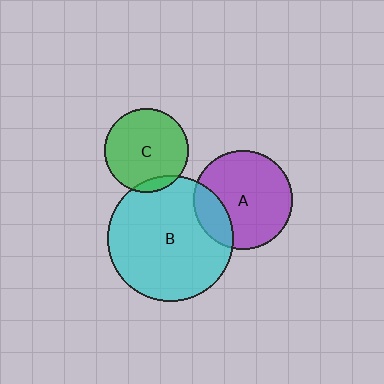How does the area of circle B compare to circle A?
Approximately 1.6 times.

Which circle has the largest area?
Circle B (cyan).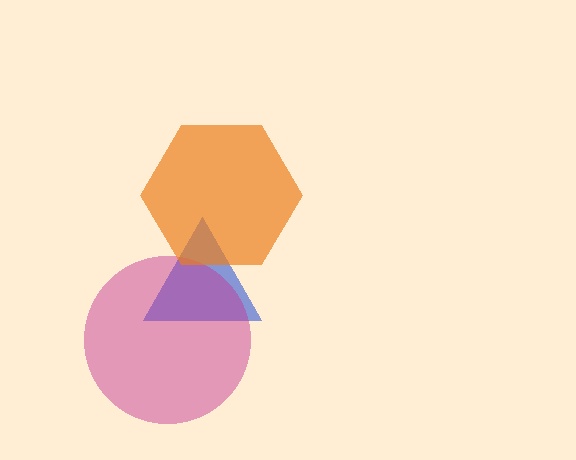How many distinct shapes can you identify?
There are 3 distinct shapes: a blue triangle, a magenta circle, an orange hexagon.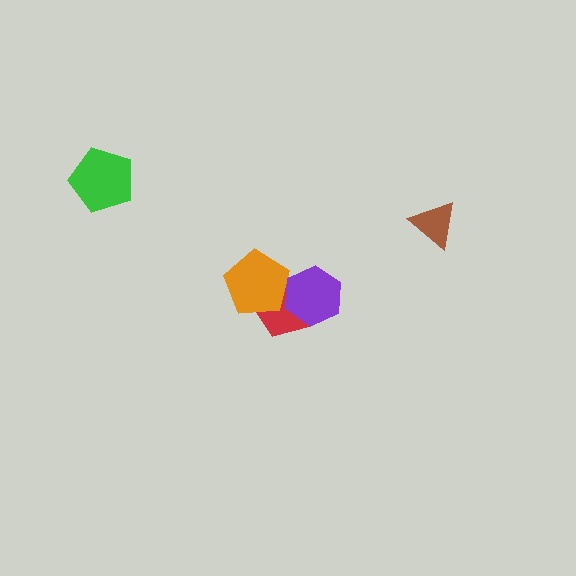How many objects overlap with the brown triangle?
0 objects overlap with the brown triangle.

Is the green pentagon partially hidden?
No, no other shape covers it.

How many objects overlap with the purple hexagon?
2 objects overlap with the purple hexagon.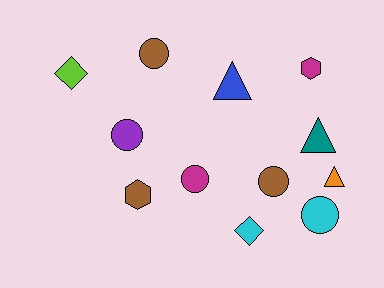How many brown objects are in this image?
There are 3 brown objects.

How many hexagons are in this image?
There are 2 hexagons.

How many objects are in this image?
There are 12 objects.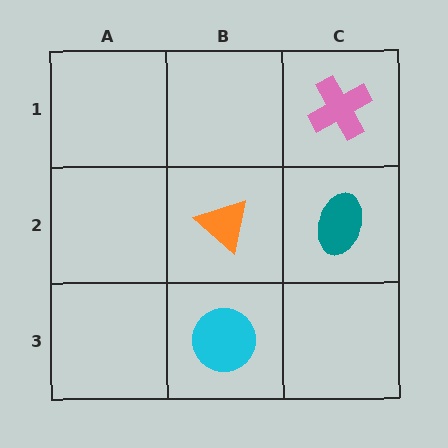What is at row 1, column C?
A pink cross.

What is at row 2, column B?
An orange triangle.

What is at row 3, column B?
A cyan circle.